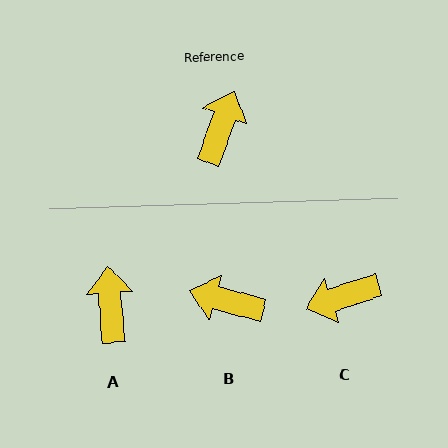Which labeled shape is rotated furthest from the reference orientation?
C, about 128 degrees away.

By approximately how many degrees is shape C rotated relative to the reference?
Approximately 128 degrees counter-clockwise.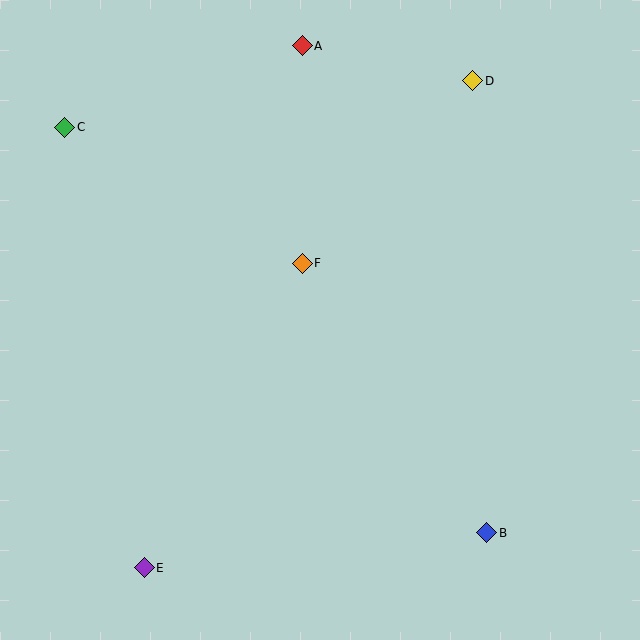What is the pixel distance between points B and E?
The distance between B and E is 344 pixels.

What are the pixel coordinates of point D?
Point D is at (473, 81).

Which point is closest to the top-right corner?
Point D is closest to the top-right corner.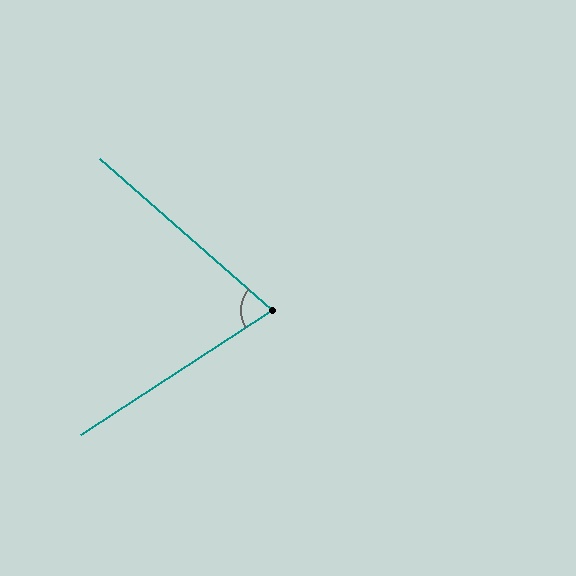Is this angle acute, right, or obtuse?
It is acute.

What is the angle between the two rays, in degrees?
Approximately 74 degrees.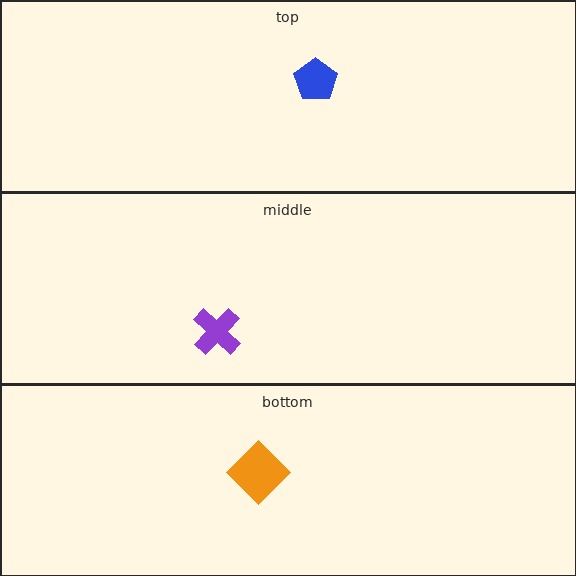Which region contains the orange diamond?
The bottom region.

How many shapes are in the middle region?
1.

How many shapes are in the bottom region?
1.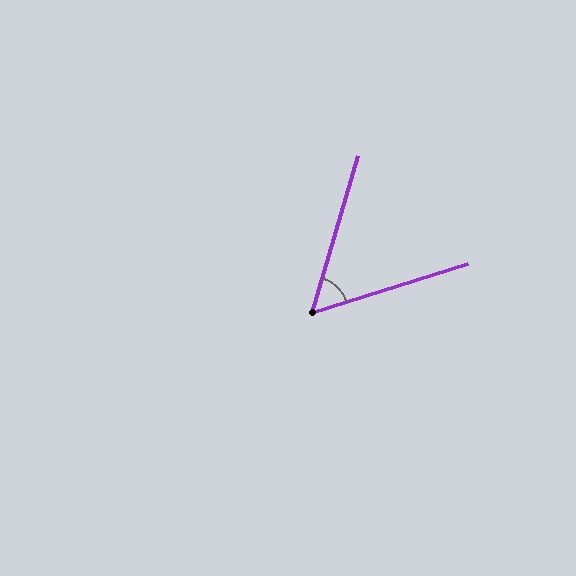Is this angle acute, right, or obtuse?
It is acute.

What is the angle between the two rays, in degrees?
Approximately 56 degrees.